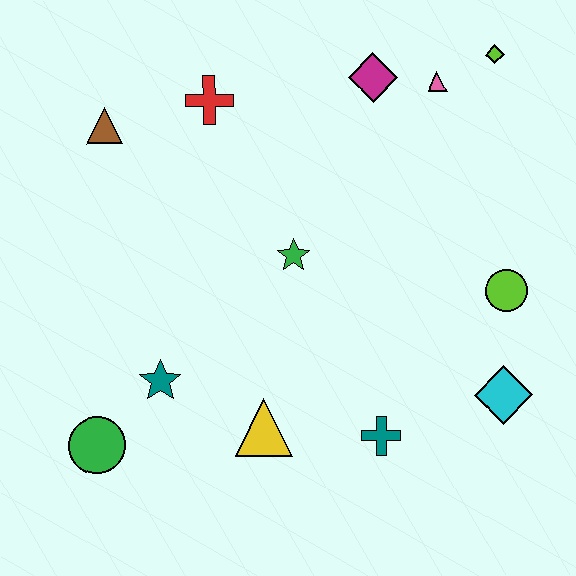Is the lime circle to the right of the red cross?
Yes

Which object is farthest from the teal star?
The lime diamond is farthest from the teal star.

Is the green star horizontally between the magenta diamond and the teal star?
Yes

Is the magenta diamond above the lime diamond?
No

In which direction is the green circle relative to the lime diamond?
The green circle is to the left of the lime diamond.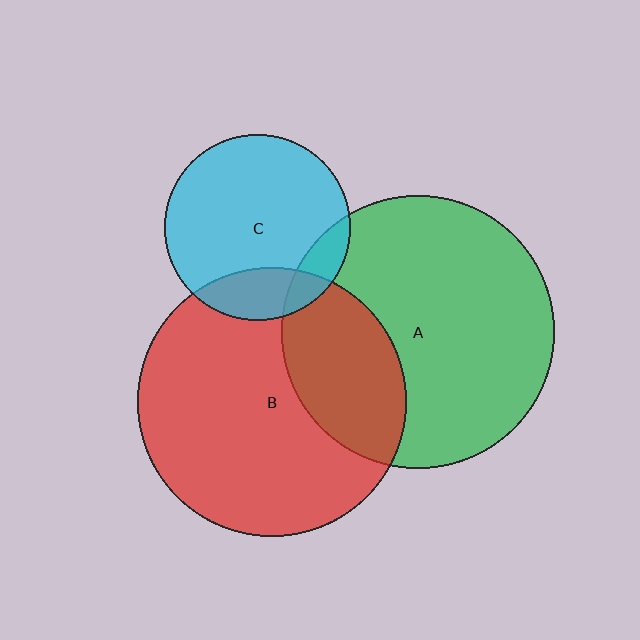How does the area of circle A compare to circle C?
Approximately 2.2 times.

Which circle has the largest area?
Circle A (green).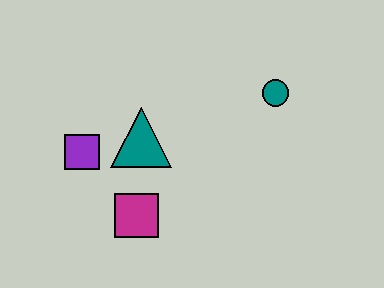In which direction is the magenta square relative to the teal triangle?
The magenta square is below the teal triangle.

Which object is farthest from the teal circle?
The purple square is farthest from the teal circle.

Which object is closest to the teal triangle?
The purple square is closest to the teal triangle.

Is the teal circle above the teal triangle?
Yes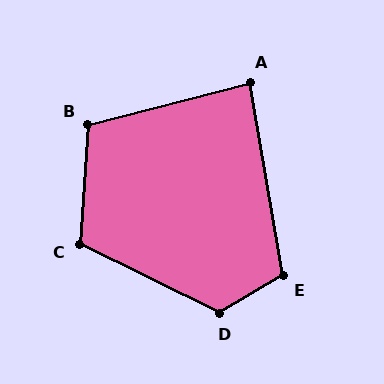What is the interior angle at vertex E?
Approximately 110 degrees (obtuse).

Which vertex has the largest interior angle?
D, at approximately 124 degrees.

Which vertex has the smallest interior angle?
A, at approximately 85 degrees.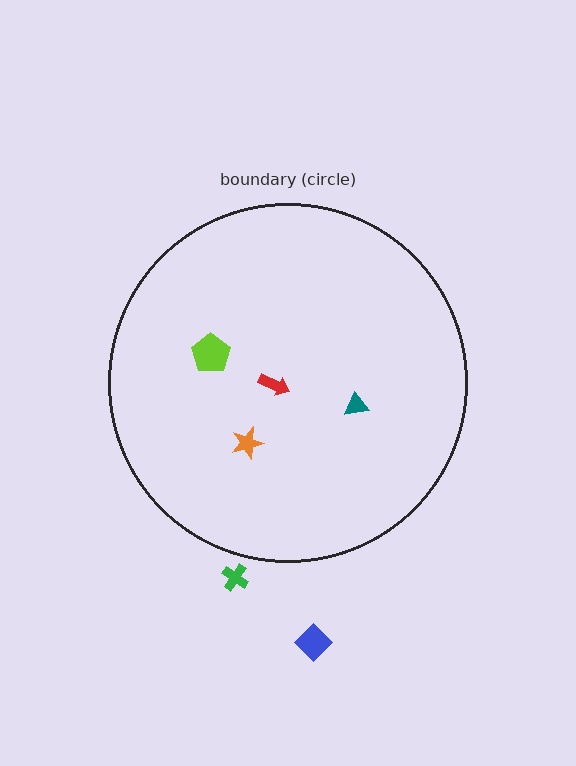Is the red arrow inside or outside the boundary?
Inside.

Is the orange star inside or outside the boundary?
Inside.